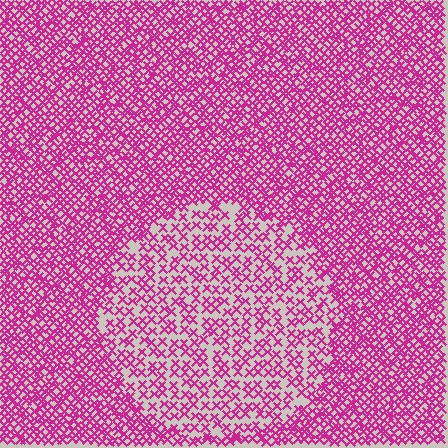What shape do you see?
I see a circle.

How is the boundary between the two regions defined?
The boundary is defined by a change in element density (approximately 2.0x ratio). All elements are the same color, size, and shape.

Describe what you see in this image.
The image contains small magenta elements arranged at two different densities. A circle-shaped region is visible where the elements are less densely packed than the surrounding area.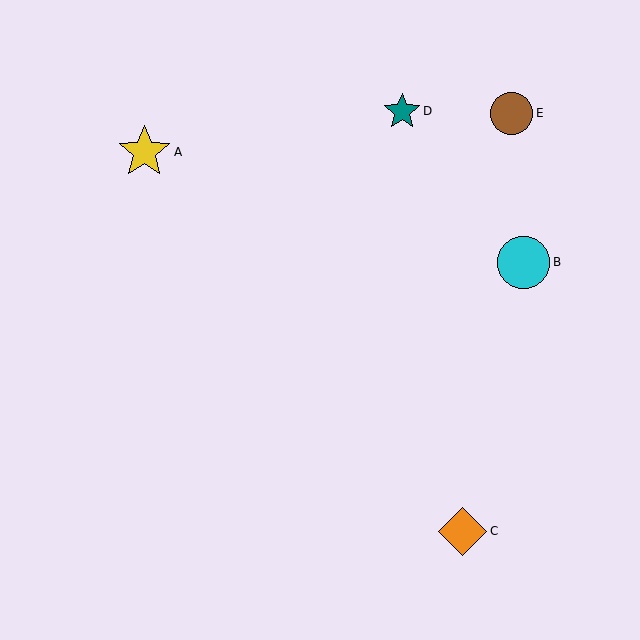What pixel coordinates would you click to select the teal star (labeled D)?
Click at (402, 111) to select the teal star D.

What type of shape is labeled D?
Shape D is a teal star.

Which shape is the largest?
The yellow star (labeled A) is the largest.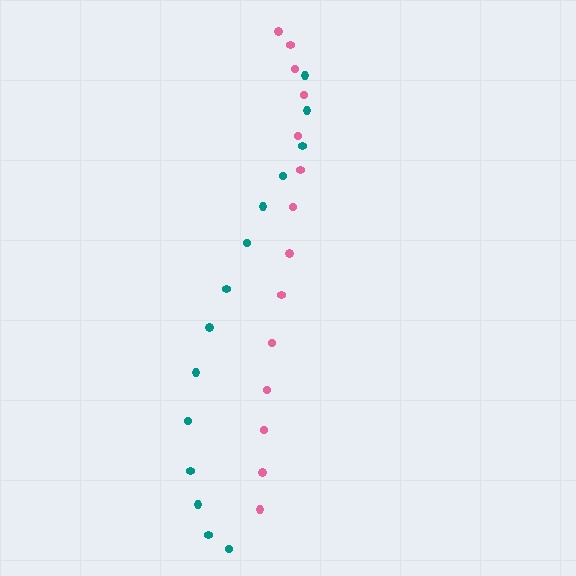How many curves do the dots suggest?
There are 2 distinct paths.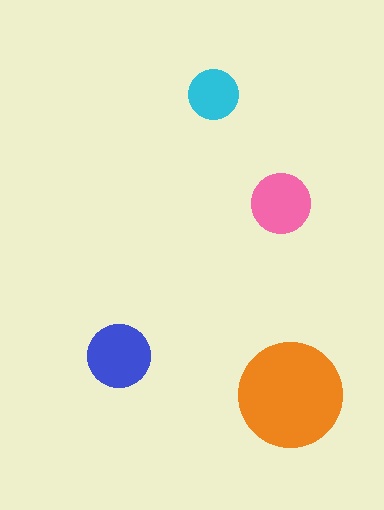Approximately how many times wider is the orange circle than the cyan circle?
About 2 times wider.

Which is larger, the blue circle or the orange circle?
The orange one.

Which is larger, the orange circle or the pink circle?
The orange one.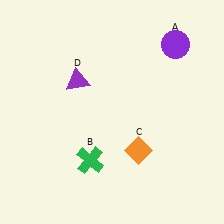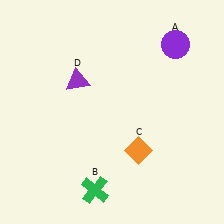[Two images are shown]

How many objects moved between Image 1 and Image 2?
1 object moved between the two images.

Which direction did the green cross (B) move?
The green cross (B) moved down.